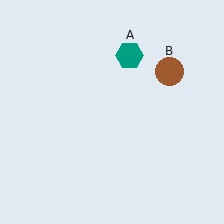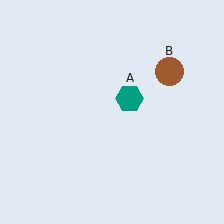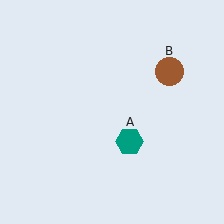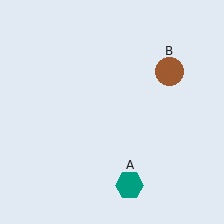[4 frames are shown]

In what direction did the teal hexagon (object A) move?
The teal hexagon (object A) moved down.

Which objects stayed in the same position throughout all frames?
Brown circle (object B) remained stationary.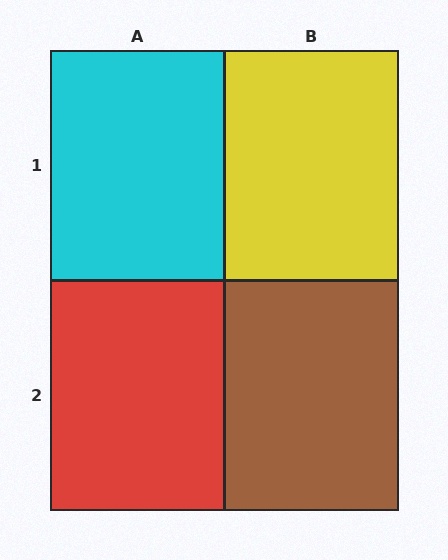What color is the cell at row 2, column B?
Brown.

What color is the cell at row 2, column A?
Red.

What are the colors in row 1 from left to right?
Cyan, yellow.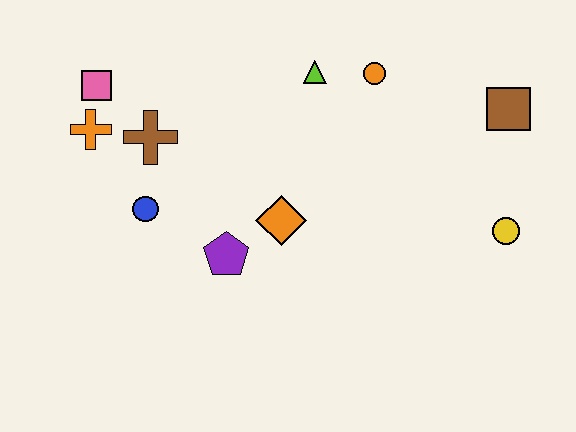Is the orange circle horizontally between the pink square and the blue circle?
No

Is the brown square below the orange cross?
No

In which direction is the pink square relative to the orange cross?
The pink square is above the orange cross.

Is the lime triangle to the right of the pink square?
Yes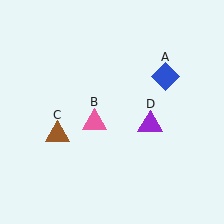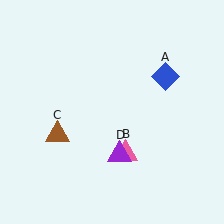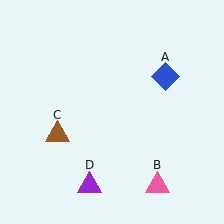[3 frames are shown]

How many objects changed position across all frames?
2 objects changed position: pink triangle (object B), purple triangle (object D).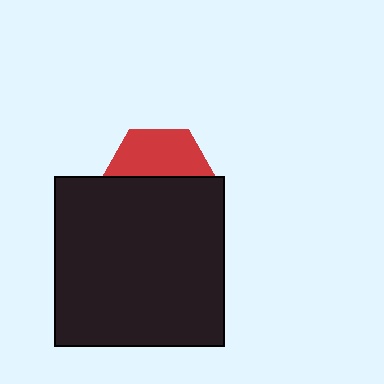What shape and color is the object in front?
The object in front is a black square.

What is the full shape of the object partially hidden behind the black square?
The partially hidden object is a red hexagon.